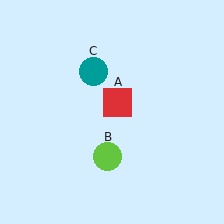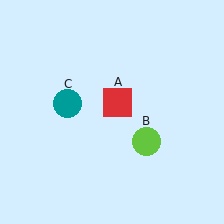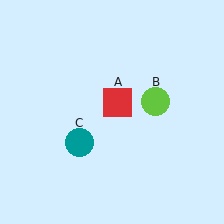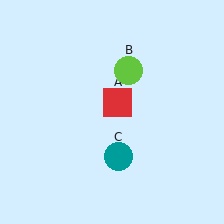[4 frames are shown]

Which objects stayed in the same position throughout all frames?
Red square (object A) remained stationary.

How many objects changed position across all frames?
2 objects changed position: lime circle (object B), teal circle (object C).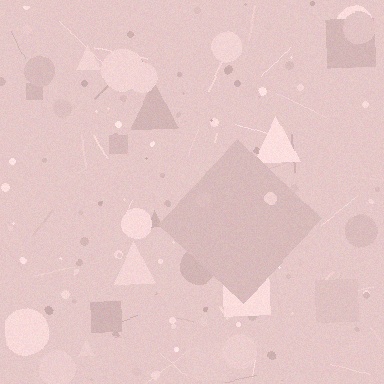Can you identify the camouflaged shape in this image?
The camouflaged shape is a diamond.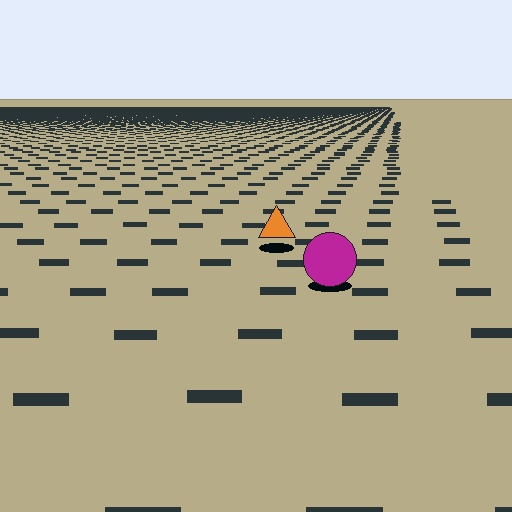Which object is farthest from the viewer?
The orange triangle is farthest from the viewer. It appears smaller and the ground texture around it is denser.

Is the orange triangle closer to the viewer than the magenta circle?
No. The magenta circle is closer — you can tell from the texture gradient: the ground texture is coarser near it.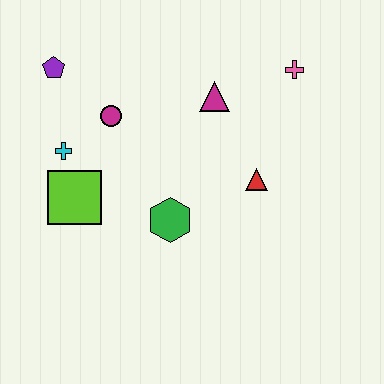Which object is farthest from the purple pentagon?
The pink cross is farthest from the purple pentagon.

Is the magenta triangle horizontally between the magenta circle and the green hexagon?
No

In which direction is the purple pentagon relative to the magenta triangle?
The purple pentagon is to the left of the magenta triangle.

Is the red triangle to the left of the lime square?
No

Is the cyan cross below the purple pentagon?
Yes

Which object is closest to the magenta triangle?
The pink cross is closest to the magenta triangle.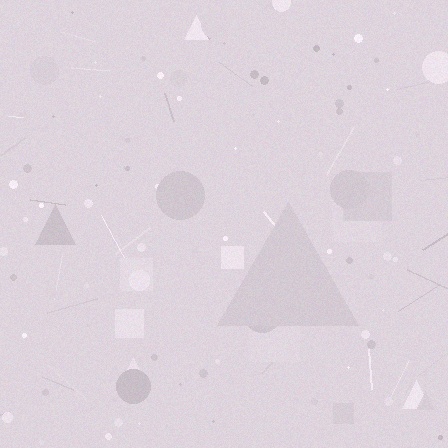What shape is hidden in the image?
A triangle is hidden in the image.